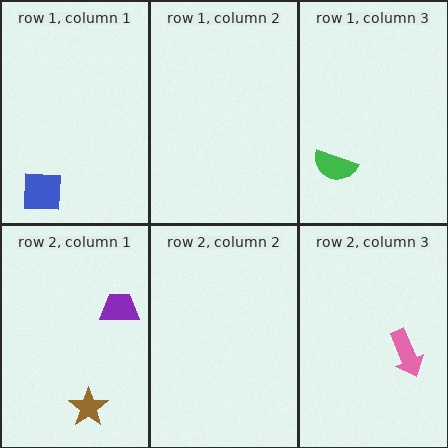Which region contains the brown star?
The row 2, column 1 region.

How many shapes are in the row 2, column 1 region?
2.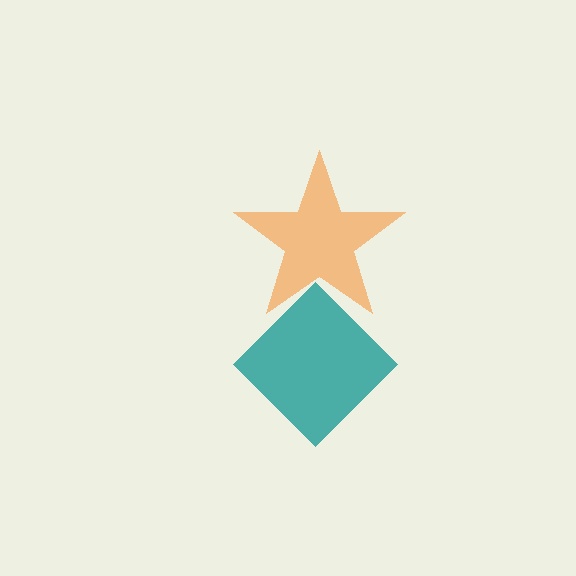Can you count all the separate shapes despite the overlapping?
Yes, there are 2 separate shapes.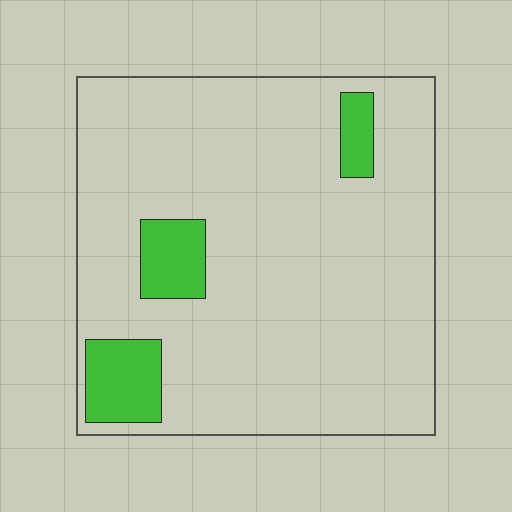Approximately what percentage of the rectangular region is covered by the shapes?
Approximately 10%.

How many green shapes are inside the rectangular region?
3.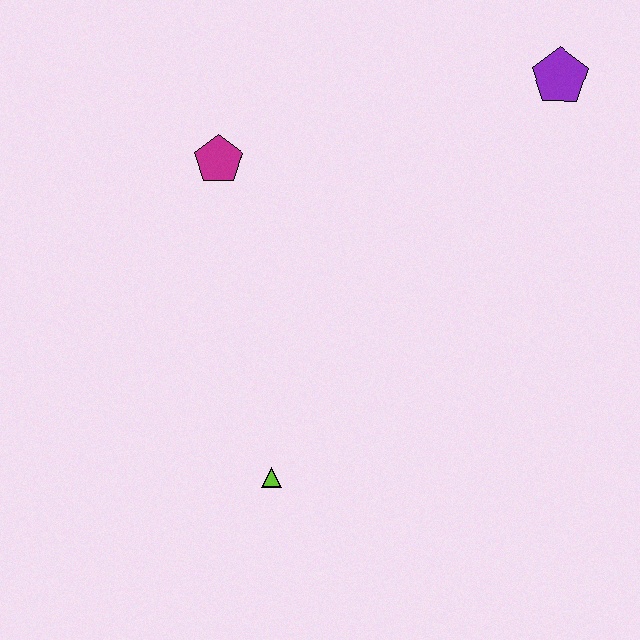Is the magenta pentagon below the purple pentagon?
Yes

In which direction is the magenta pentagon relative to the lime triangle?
The magenta pentagon is above the lime triangle.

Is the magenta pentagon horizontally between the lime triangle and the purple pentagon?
No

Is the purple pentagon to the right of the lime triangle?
Yes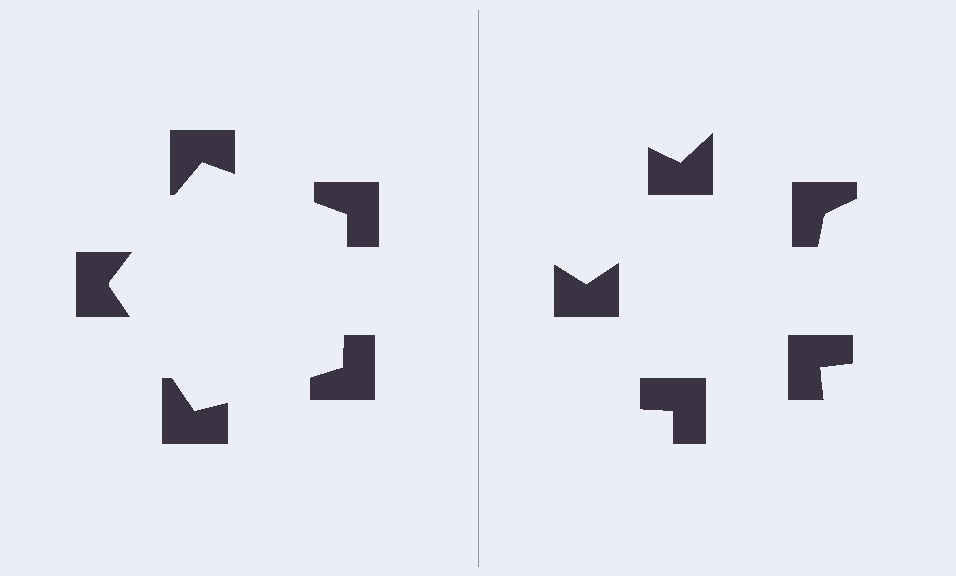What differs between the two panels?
The notched squares are positioned identically on both sides; only the wedge orientations differ. On the left they align to a pentagon; on the right they are misaligned.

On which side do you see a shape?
An illusory pentagon appears on the left side. On the right side the wedge cuts are rotated, so no coherent shape forms.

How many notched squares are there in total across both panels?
10 — 5 on each side.